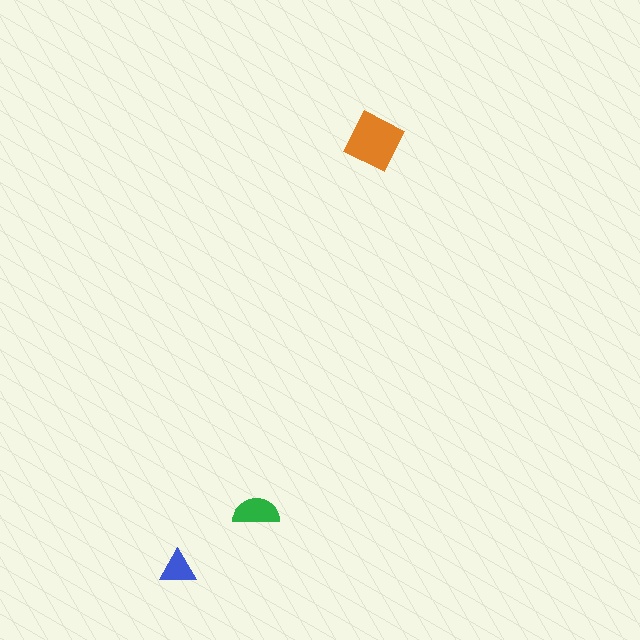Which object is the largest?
The orange diamond.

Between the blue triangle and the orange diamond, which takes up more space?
The orange diamond.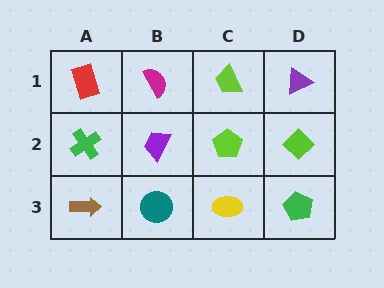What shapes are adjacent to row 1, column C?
A lime pentagon (row 2, column C), a magenta semicircle (row 1, column B), a purple triangle (row 1, column D).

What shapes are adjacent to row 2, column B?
A magenta semicircle (row 1, column B), a teal circle (row 3, column B), a green cross (row 2, column A), a lime pentagon (row 2, column C).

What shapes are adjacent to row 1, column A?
A green cross (row 2, column A), a magenta semicircle (row 1, column B).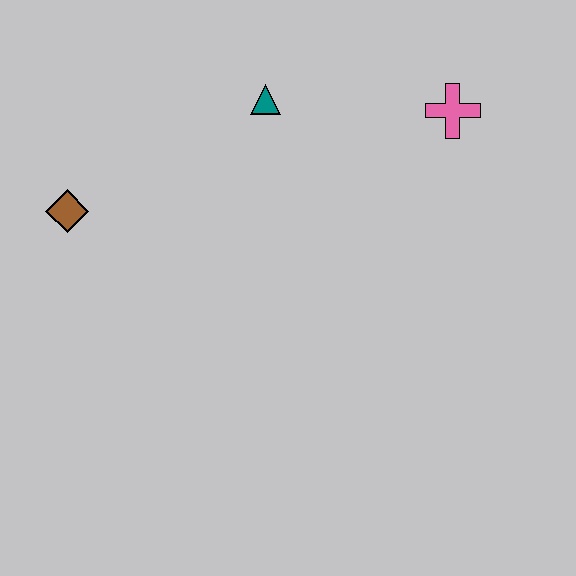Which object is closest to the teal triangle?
The pink cross is closest to the teal triangle.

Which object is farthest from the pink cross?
The brown diamond is farthest from the pink cross.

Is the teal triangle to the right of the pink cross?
No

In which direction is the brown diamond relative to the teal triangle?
The brown diamond is to the left of the teal triangle.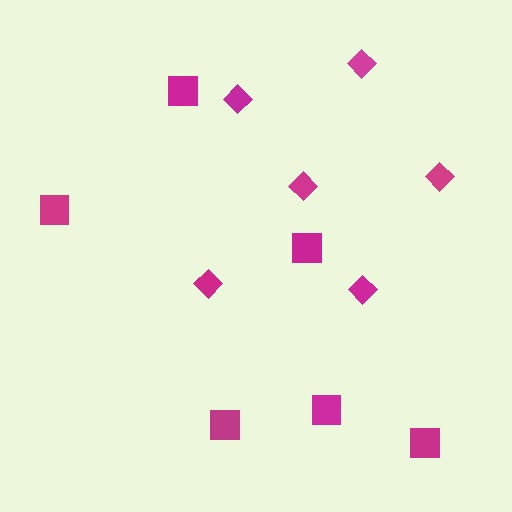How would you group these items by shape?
There are 2 groups: one group of squares (6) and one group of diamonds (6).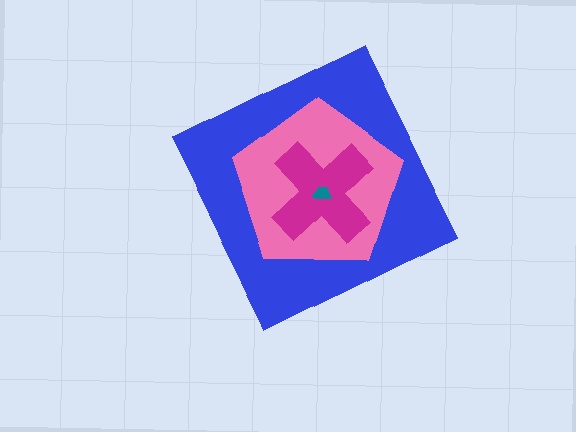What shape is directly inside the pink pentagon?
The magenta cross.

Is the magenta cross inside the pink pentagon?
Yes.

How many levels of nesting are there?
4.